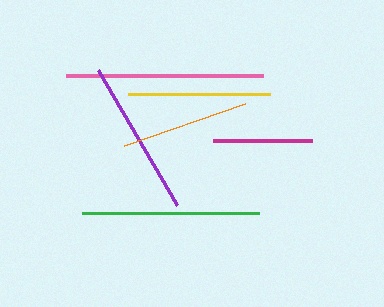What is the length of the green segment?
The green segment is approximately 177 pixels long.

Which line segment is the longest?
The pink line is the longest at approximately 198 pixels.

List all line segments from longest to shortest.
From longest to shortest: pink, green, purple, yellow, orange, magenta.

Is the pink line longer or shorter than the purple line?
The pink line is longer than the purple line.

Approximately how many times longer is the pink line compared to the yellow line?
The pink line is approximately 1.4 times the length of the yellow line.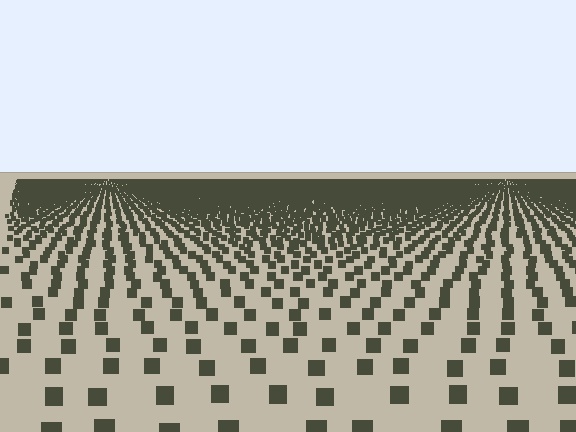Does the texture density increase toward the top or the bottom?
Density increases toward the top.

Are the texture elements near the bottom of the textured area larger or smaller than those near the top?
Larger. Near the bottom, elements are closer to the viewer and appear at a bigger on-screen size.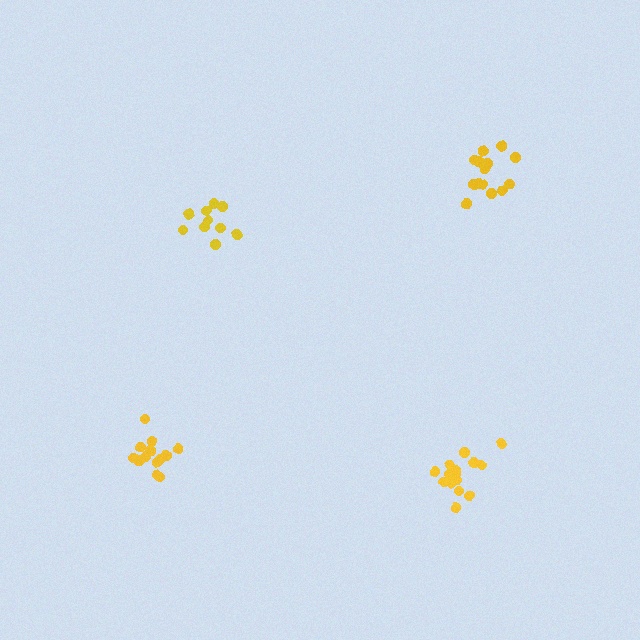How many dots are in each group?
Group 1: 10 dots, Group 2: 16 dots, Group 3: 14 dots, Group 4: 13 dots (53 total).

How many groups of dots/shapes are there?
There are 4 groups.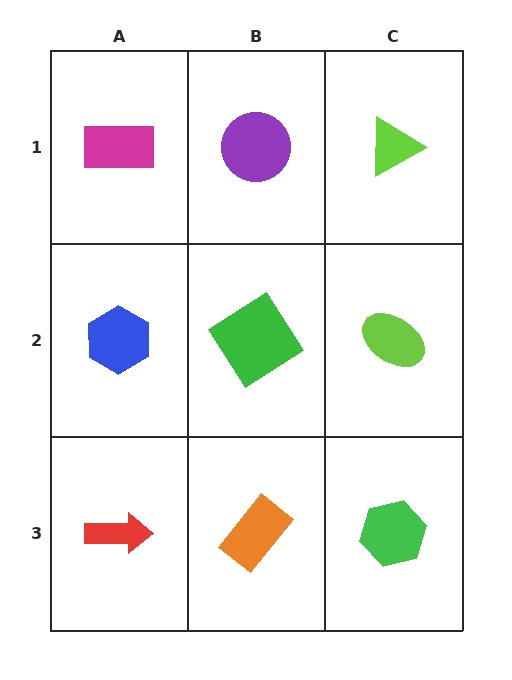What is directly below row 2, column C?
A green hexagon.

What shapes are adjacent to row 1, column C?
A lime ellipse (row 2, column C), a purple circle (row 1, column B).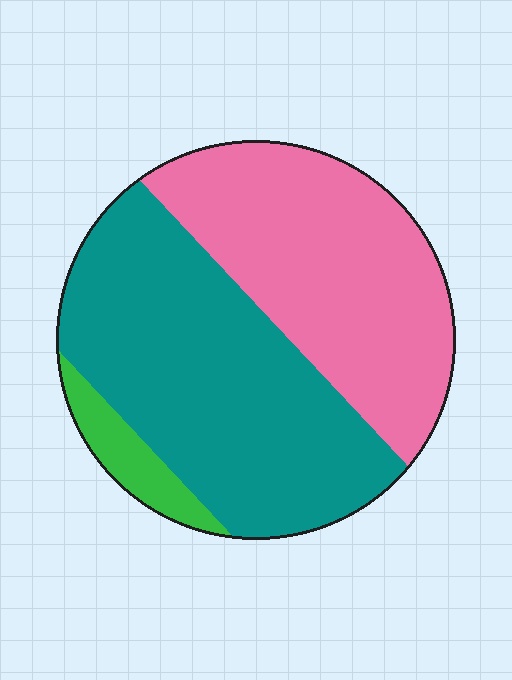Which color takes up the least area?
Green, at roughly 5%.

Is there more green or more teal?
Teal.